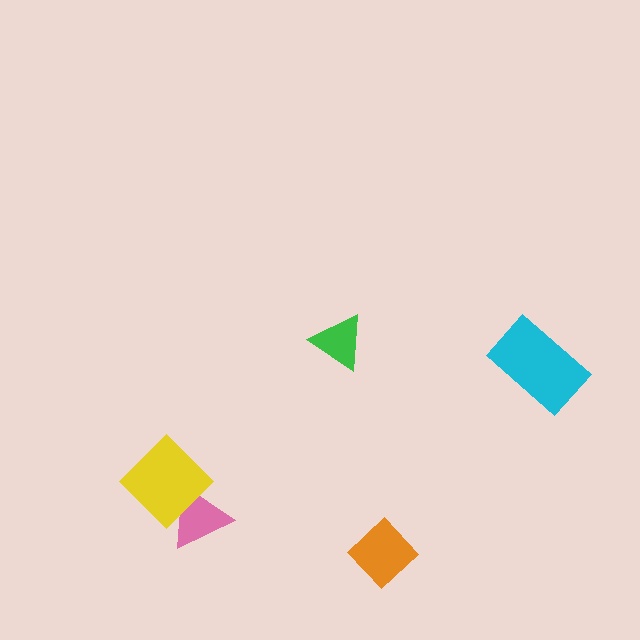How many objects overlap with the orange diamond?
0 objects overlap with the orange diamond.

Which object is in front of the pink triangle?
The yellow diamond is in front of the pink triangle.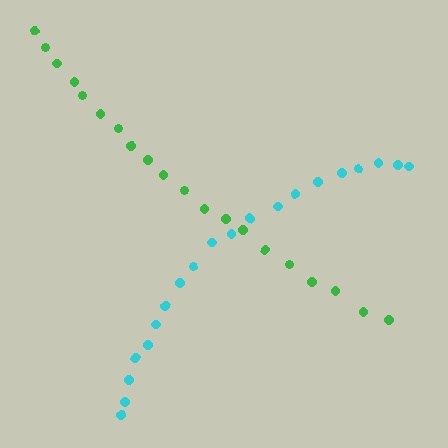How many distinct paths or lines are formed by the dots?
There are 2 distinct paths.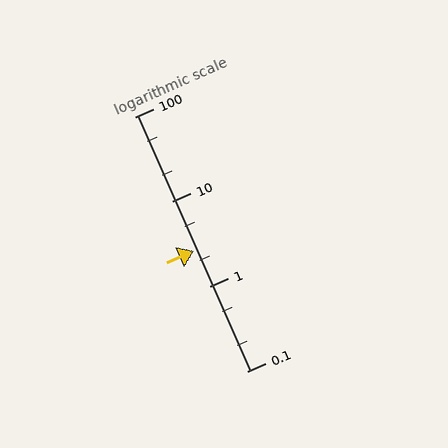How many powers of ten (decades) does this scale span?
The scale spans 3 decades, from 0.1 to 100.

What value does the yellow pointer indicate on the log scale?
The pointer indicates approximately 2.6.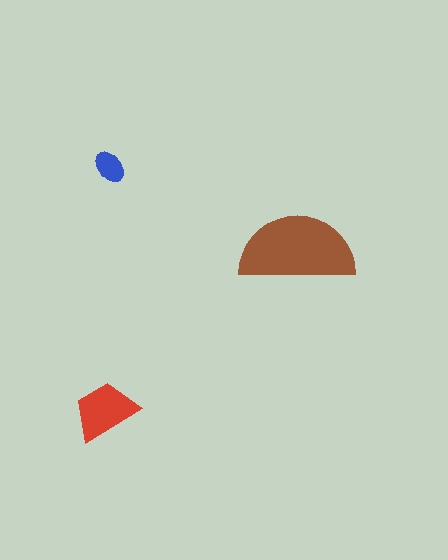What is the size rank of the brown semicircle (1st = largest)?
1st.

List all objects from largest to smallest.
The brown semicircle, the red trapezoid, the blue ellipse.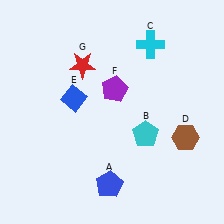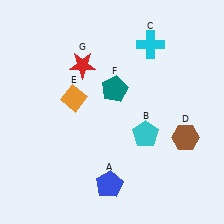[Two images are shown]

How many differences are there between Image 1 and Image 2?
There are 2 differences between the two images.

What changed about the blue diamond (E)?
In Image 1, E is blue. In Image 2, it changed to orange.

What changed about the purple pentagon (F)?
In Image 1, F is purple. In Image 2, it changed to teal.